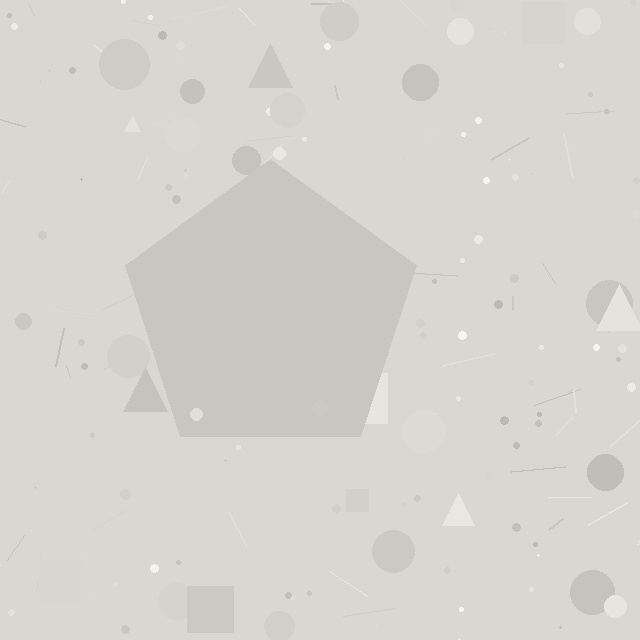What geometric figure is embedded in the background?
A pentagon is embedded in the background.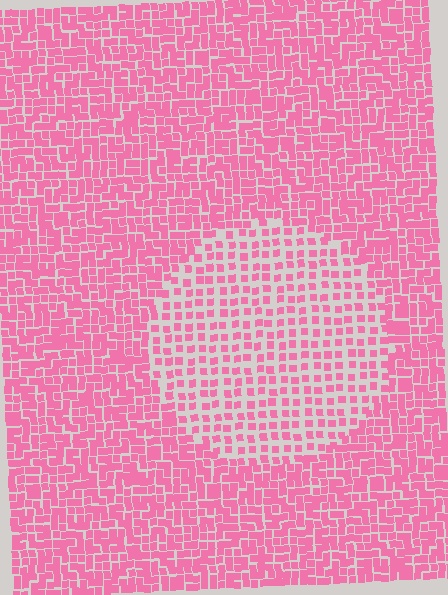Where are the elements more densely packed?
The elements are more densely packed outside the circle boundary.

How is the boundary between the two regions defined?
The boundary is defined by a change in element density (approximately 1.9x ratio). All elements are the same color, size, and shape.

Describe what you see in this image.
The image contains small pink elements arranged at two different densities. A circle-shaped region is visible where the elements are less densely packed than the surrounding area.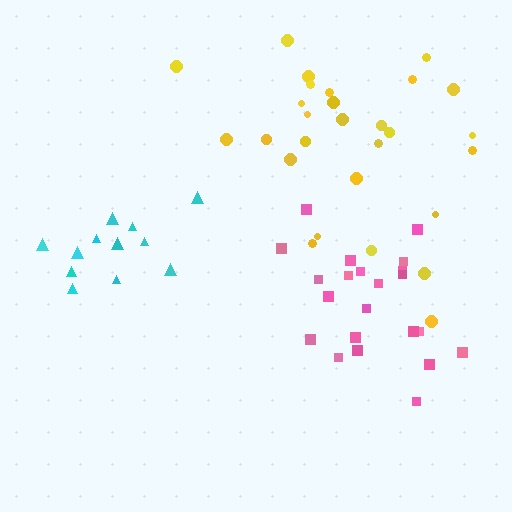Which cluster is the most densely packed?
Cyan.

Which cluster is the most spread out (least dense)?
Yellow.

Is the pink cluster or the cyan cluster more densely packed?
Cyan.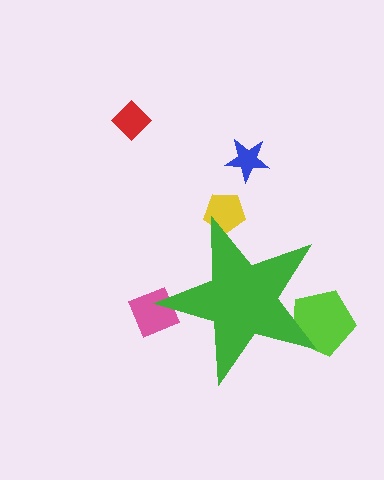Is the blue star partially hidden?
No, the blue star is fully visible.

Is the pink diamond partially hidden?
Yes, the pink diamond is partially hidden behind the green star.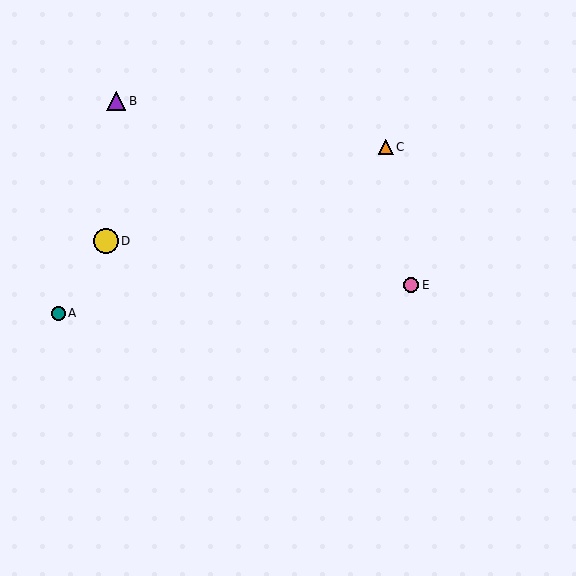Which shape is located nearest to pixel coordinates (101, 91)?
The purple triangle (labeled B) at (116, 101) is nearest to that location.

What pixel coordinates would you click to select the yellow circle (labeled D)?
Click at (106, 241) to select the yellow circle D.